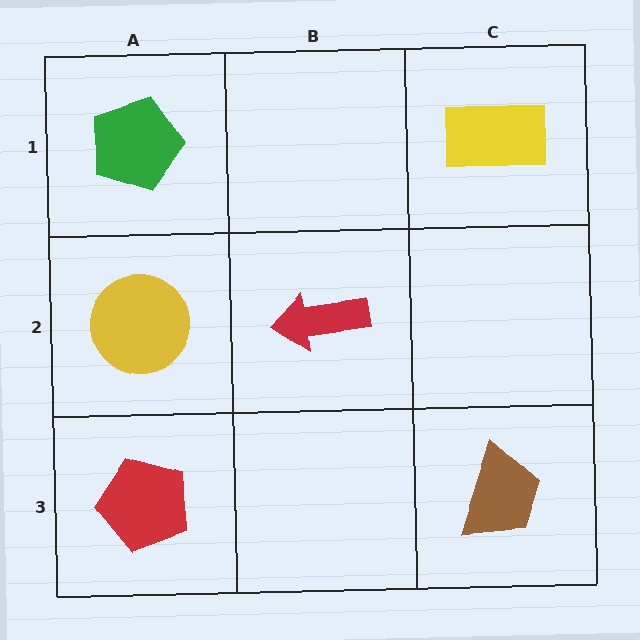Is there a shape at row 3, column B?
No, that cell is empty.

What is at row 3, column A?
A red pentagon.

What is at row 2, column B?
A red arrow.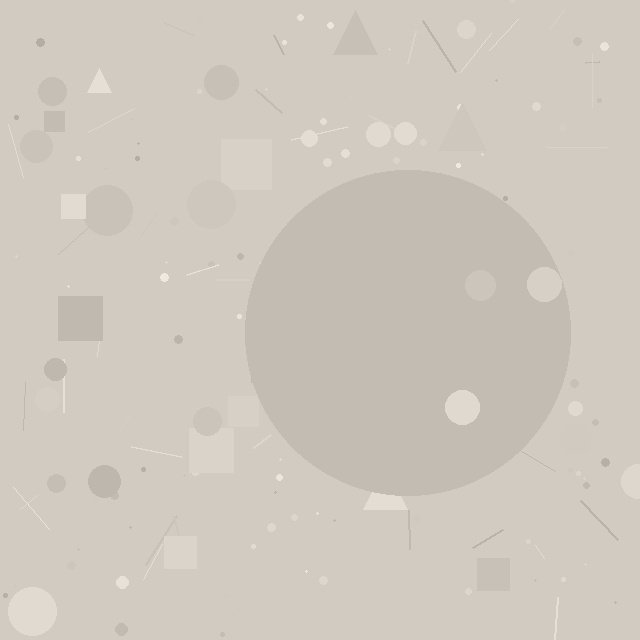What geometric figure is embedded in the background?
A circle is embedded in the background.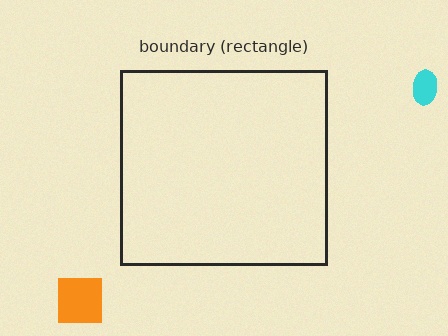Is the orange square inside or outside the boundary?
Outside.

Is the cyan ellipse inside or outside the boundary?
Outside.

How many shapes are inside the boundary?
0 inside, 2 outside.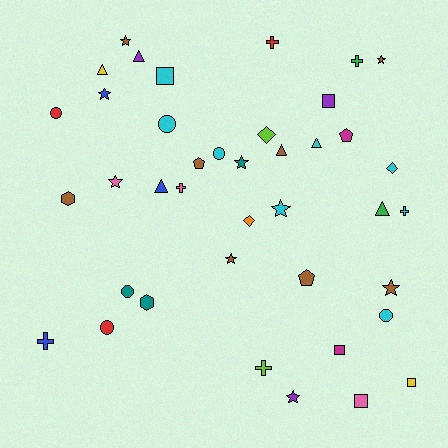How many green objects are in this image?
There are 2 green objects.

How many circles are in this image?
There are 6 circles.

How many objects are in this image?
There are 40 objects.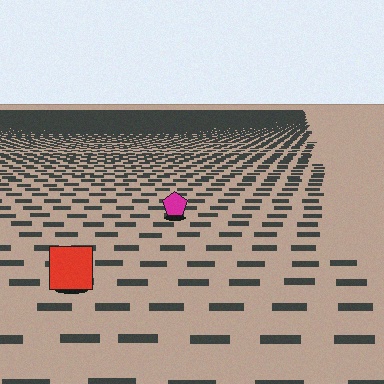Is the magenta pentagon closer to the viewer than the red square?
No. The red square is closer — you can tell from the texture gradient: the ground texture is coarser near it.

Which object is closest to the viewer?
The red square is closest. The texture marks near it are larger and more spread out.